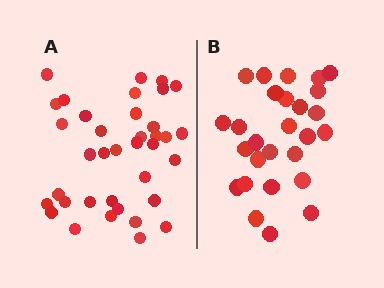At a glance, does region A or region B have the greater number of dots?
Region A (the left region) has more dots.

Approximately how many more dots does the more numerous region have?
Region A has roughly 10 or so more dots than region B.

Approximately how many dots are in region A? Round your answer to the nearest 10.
About 40 dots. (The exact count is 37, which rounds to 40.)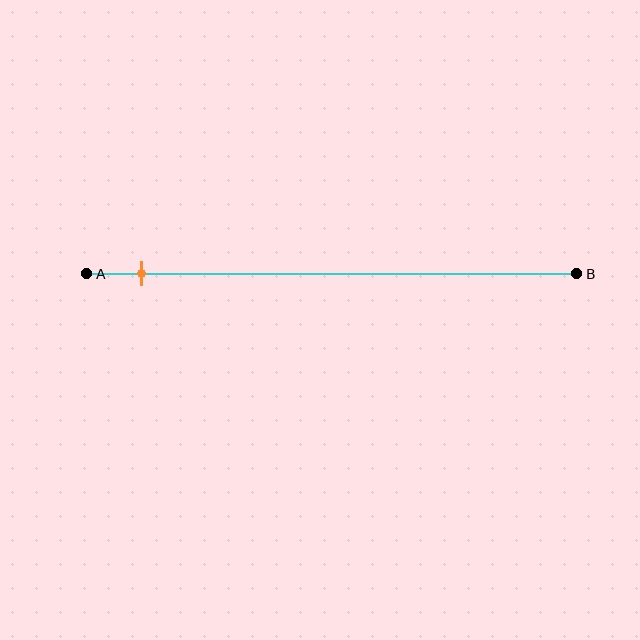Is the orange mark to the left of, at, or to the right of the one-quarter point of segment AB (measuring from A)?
The orange mark is to the left of the one-quarter point of segment AB.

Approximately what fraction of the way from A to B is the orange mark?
The orange mark is approximately 10% of the way from A to B.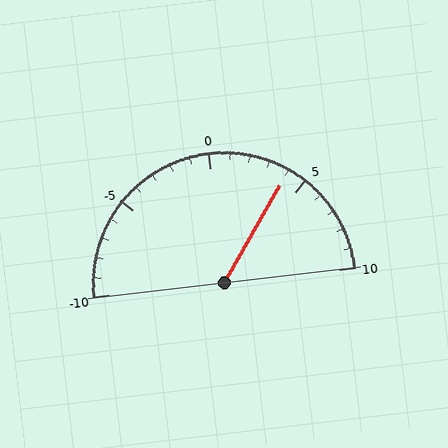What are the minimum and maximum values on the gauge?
The gauge ranges from -10 to 10.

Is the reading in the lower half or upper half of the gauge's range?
The reading is in the upper half of the range (-10 to 10).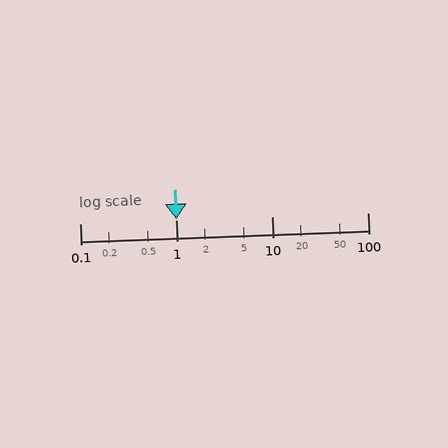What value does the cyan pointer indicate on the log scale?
The pointer indicates approximately 1.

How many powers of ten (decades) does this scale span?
The scale spans 3 decades, from 0.1 to 100.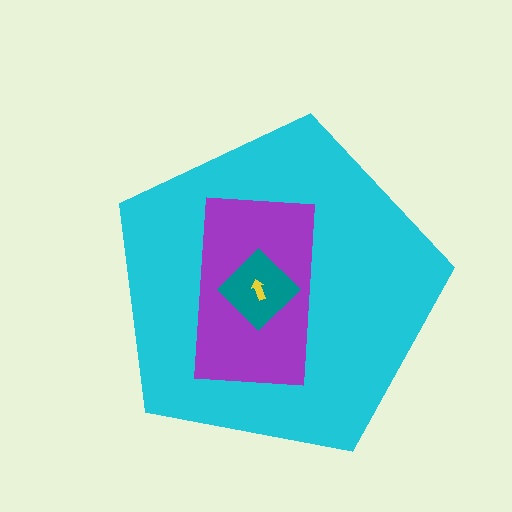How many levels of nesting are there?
4.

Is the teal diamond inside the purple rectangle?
Yes.